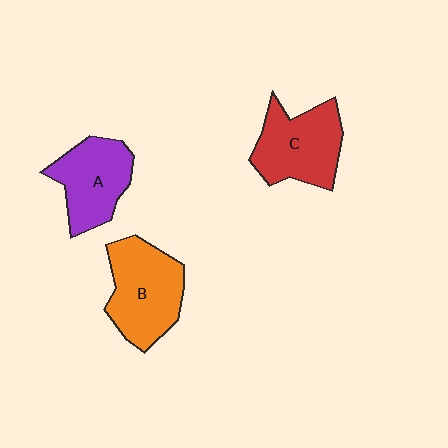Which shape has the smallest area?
Shape A (purple).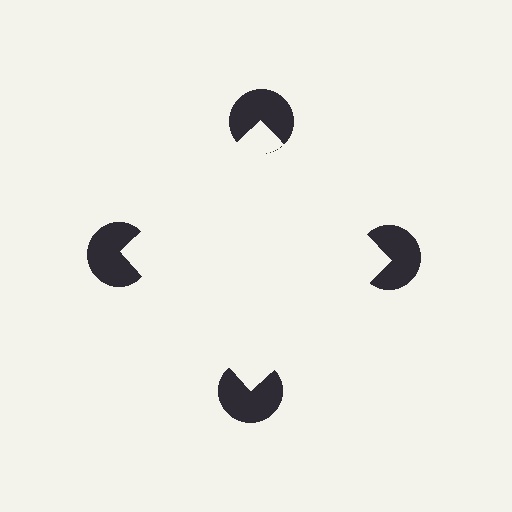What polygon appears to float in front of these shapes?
An illusory square — its edges are inferred from the aligned wedge cuts in the pac-man discs, not physically drawn.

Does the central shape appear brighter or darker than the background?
It typically appears slightly brighter than the background, even though no actual brightness change is drawn.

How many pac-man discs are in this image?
There are 4 — one at each vertex of the illusory square.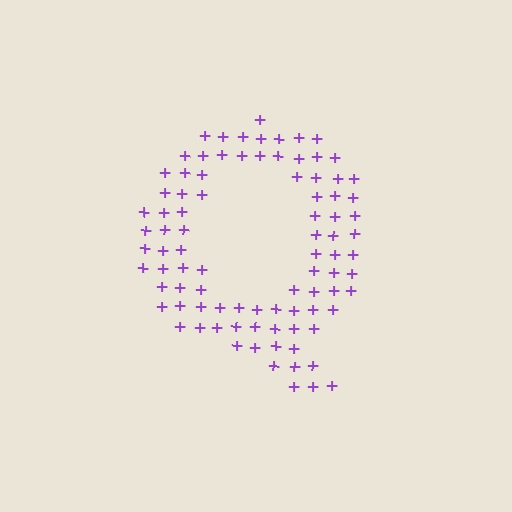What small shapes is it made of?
It is made of small plus signs.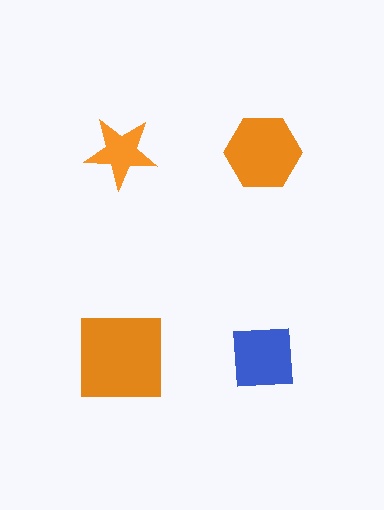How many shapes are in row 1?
2 shapes.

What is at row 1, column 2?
An orange hexagon.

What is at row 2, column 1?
An orange square.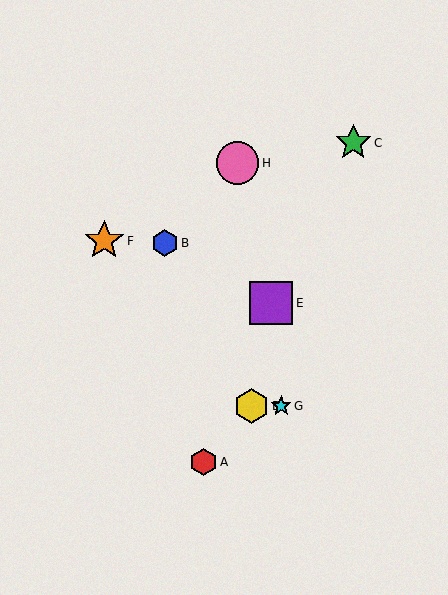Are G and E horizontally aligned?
No, G is at y≈406 and E is at y≈303.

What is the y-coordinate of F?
Object F is at y≈241.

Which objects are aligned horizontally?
Objects D, G are aligned horizontally.